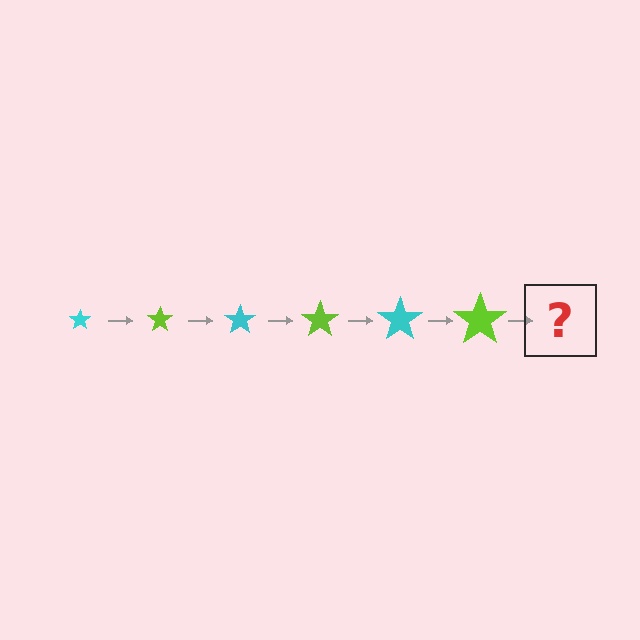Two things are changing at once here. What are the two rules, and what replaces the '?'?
The two rules are that the star grows larger each step and the color cycles through cyan and lime. The '?' should be a cyan star, larger than the previous one.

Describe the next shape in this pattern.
It should be a cyan star, larger than the previous one.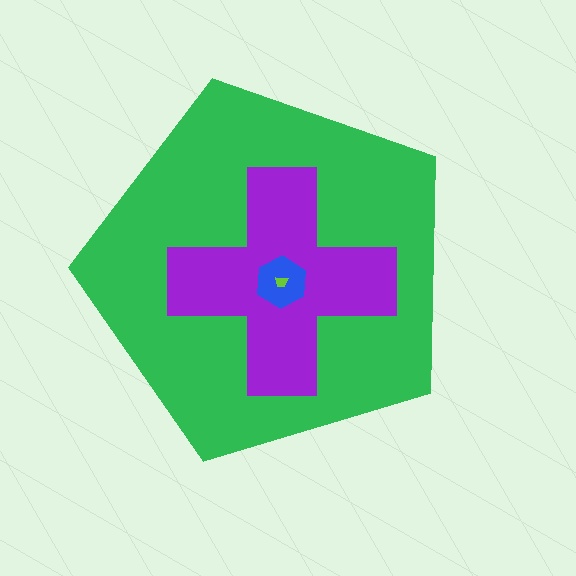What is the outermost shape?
The green pentagon.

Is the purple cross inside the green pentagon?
Yes.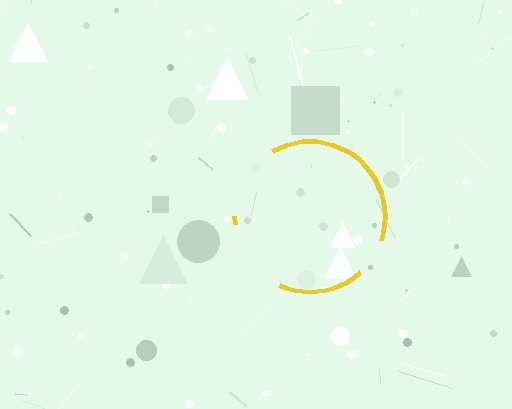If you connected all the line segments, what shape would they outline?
They would outline a circle.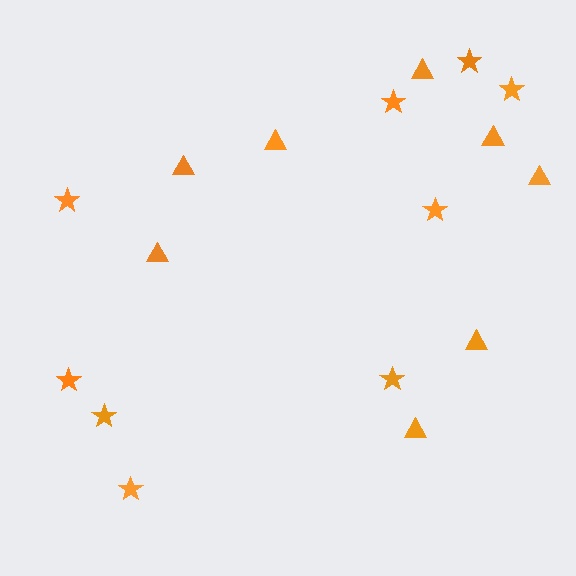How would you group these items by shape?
There are 2 groups: one group of stars (9) and one group of triangles (8).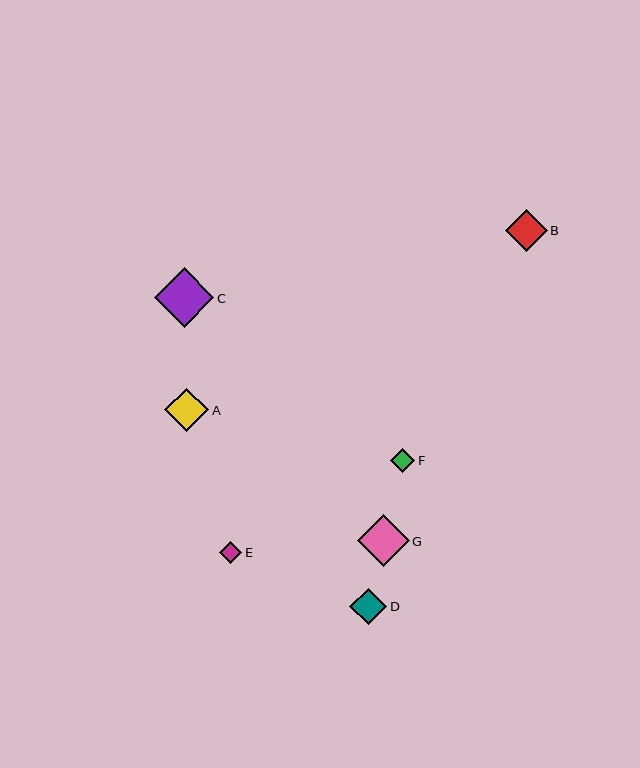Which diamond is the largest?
Diamond C is the largest with a size of approximately 60 pixels.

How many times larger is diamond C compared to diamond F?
Diamond C is approximately 2.5 times the size of diamond F.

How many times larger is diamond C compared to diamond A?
Diamond C is approximately 1.4 times the size of diamond A.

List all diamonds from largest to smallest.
From largest to smallest: C, G, A, B, D, F, E.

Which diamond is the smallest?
Diamond E is the smallest with a size of approximately 22 pixels.